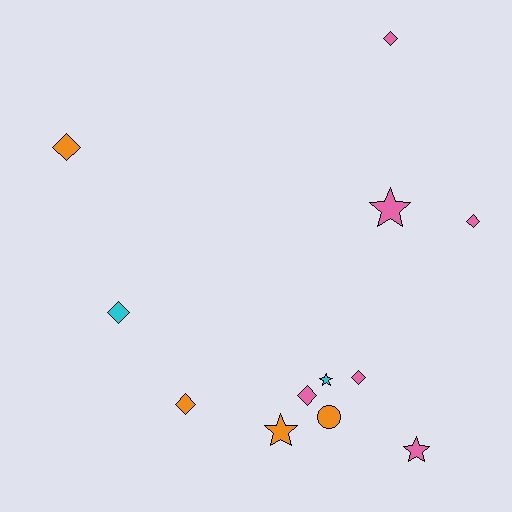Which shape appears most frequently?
Diamond, with 7 objects.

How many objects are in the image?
There are 12 objects.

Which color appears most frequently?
Pink, with 6 objects.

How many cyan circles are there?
There are no cyan circles.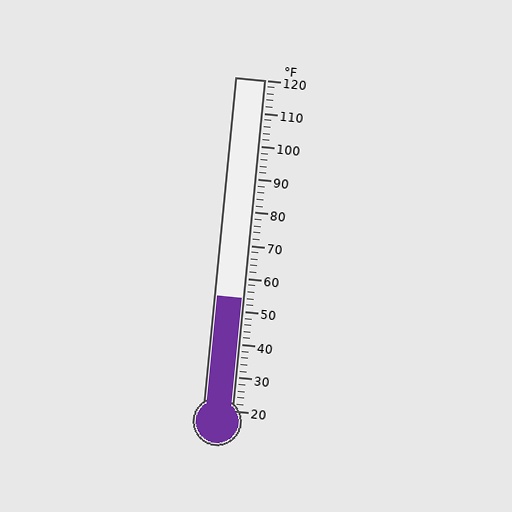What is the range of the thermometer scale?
The thermometer scale ranges from 20°F to 120°F.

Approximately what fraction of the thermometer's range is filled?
The thermometer is filled to approximately 35% of its range.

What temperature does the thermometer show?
The thermometer shows approximately 54°F.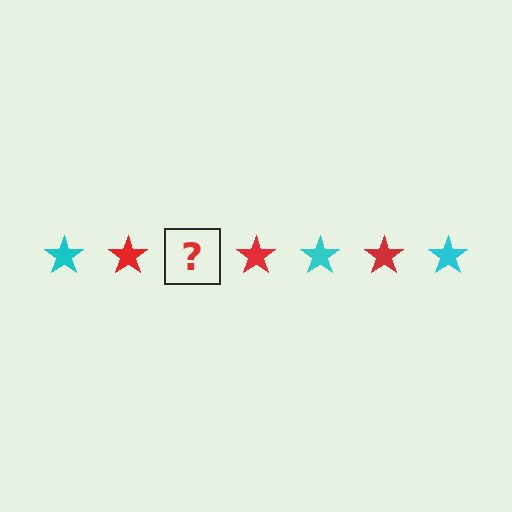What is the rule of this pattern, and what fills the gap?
The rule is that the pattern cycles through cyan, red stars. The gap should be filled with a cyan star.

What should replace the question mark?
The question mark should be replaced with a cyan star.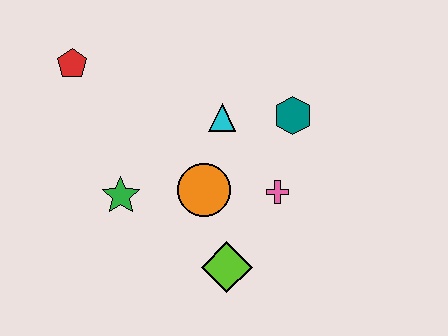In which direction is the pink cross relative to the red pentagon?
The pink cross is to the right of the red pentagon.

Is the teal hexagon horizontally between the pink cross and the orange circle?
No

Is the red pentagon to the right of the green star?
No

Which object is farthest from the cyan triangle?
The red pentagon is farthest from the cyan triangle.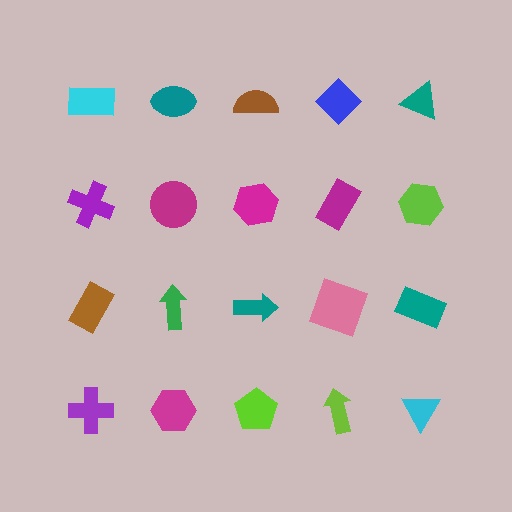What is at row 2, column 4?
A magenta rectangle.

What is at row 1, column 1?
A cyan rectangle.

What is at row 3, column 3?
A teal arrow.